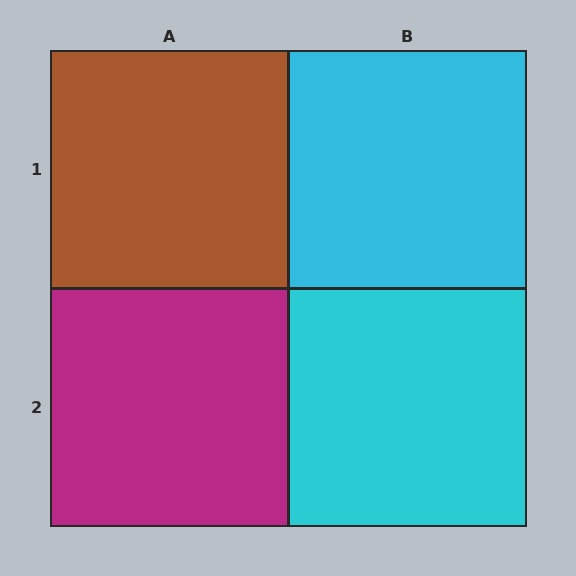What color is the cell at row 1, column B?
Cyan.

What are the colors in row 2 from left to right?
Magenta, cyan.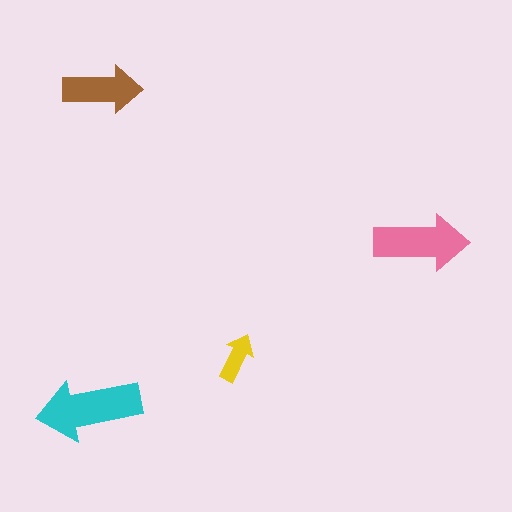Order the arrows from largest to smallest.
the cyan one, the pink one, the brown one, the yellow one.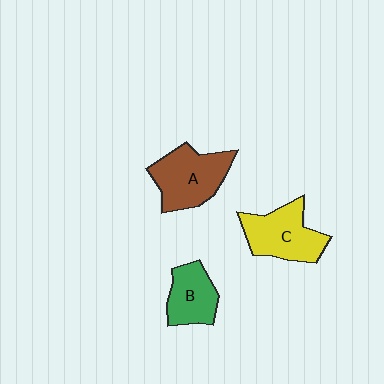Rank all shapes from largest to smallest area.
From largest to smallest: A (brown), C (yellow), B (green).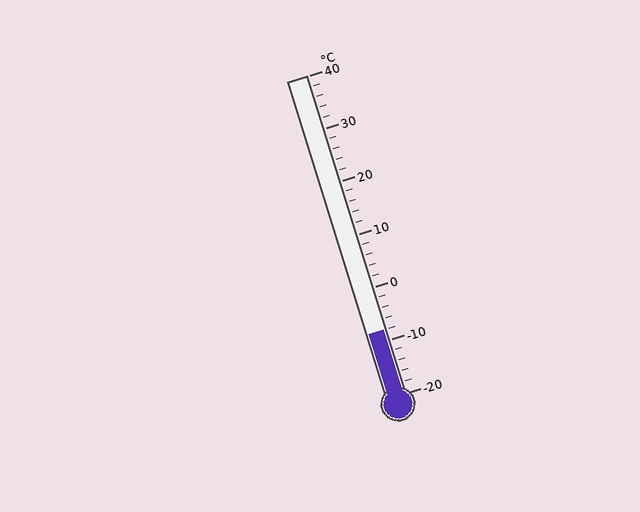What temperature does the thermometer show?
The thermometer shows approximately -8°C.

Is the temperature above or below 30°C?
The temperature is below 30°C.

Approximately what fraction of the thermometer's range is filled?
The thermometer is filled to approximately 20% of its range.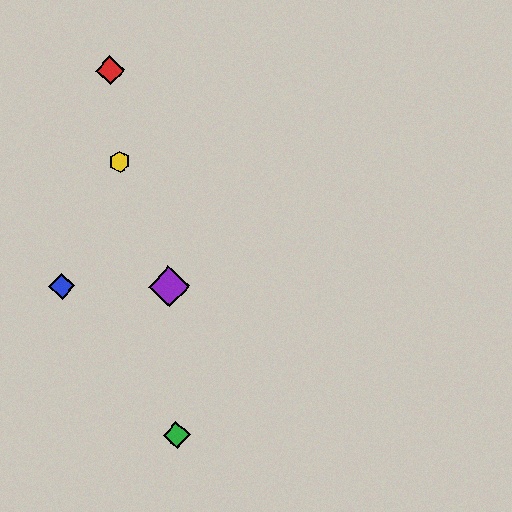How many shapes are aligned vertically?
2 shapes (the green diamond, the purple diamond) are aligned vertically.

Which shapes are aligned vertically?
The green diamond, the purple diamond are aligned vertically.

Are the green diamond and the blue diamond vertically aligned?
No, the green diamond is at x≈177 and the blue diamond is at x≈61.